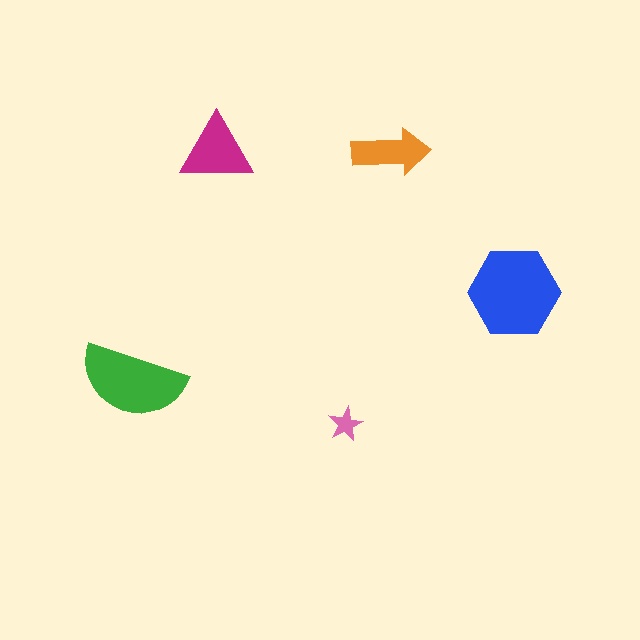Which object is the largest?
The blue hexagon.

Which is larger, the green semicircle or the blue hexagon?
The blue hexagon.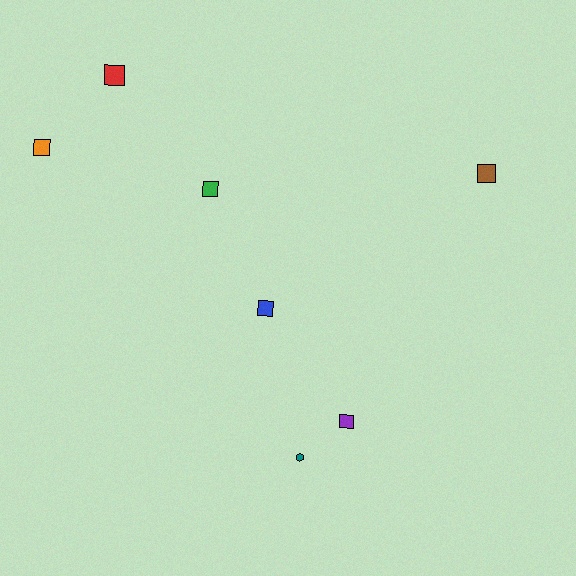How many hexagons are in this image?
There is 1 hexagon.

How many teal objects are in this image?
There is 1 teal object.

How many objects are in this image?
There are 7 objects.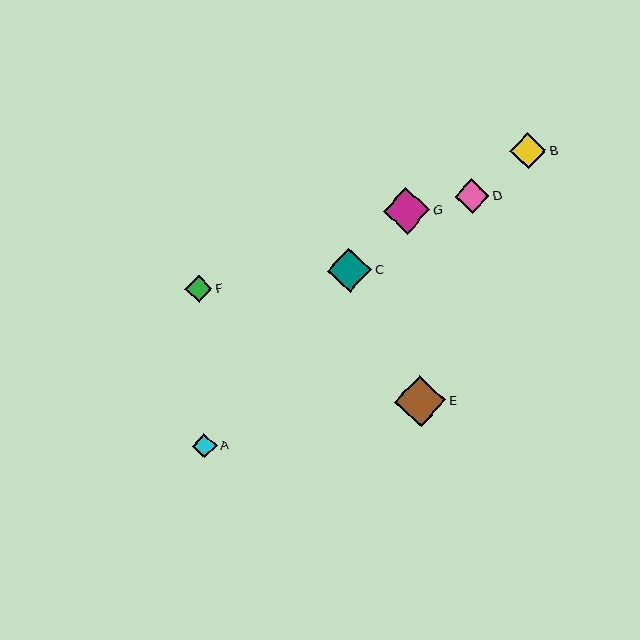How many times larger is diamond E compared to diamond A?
Diamond E is approximately 2.1 times the size of diamond A.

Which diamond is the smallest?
Diamond A is the smallest with a size of approximately 24 pixels.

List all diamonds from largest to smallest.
From largest to smallest: E, G, C, B, D, F, A.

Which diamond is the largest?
Diamond E is the largest with a size of approximately 51 pixels.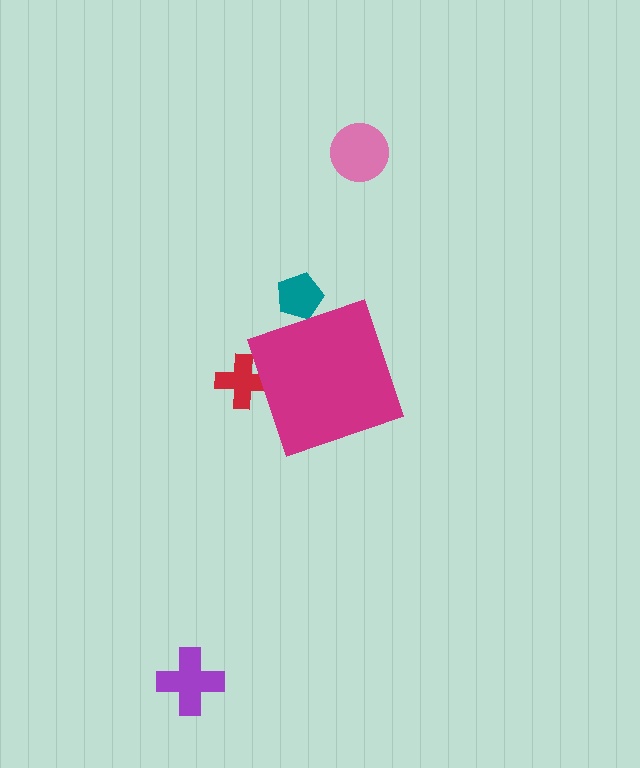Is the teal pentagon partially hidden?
Yes, the teal pentagon is partially hidden behind the magenta diamond.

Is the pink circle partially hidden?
No, the pink circle is fully visible.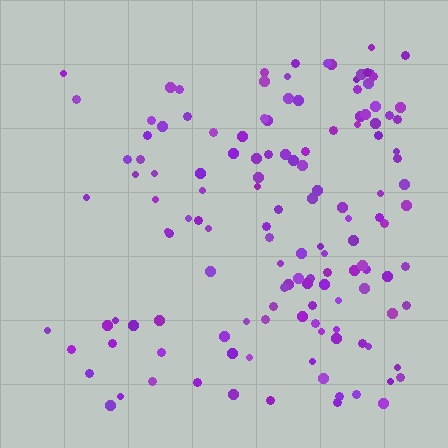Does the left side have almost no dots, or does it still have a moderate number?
Still a moderate number, just noticeably fewer than the right.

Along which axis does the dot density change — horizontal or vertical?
Horizontal.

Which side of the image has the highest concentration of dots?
The right.